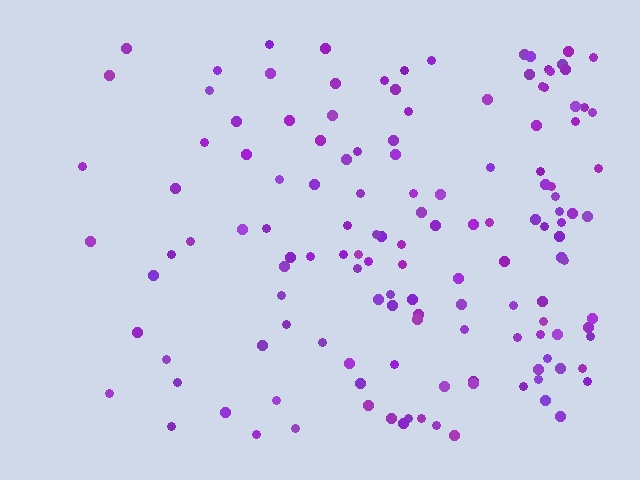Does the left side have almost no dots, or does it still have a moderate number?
Still a moderate number, just noticeably fewer than the right.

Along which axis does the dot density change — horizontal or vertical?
Horizontal.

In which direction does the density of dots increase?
From left to right, with the right side densest.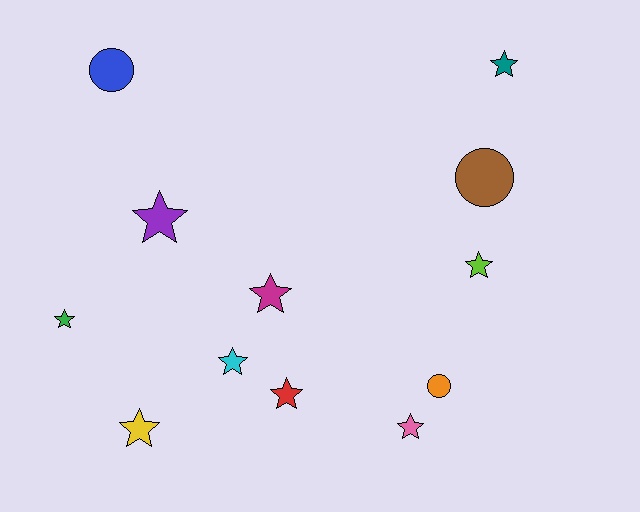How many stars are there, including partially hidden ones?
There are 9 stars.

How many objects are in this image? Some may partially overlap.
There are 12 objects.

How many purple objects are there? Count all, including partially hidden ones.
There is 1 purple object.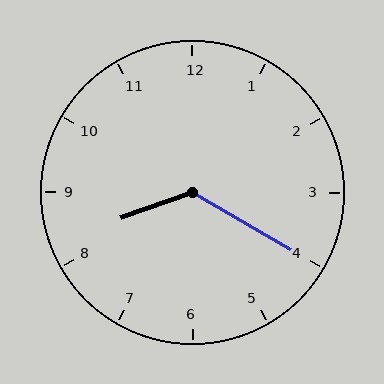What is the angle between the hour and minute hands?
Approximately 130 degrees.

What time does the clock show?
8:20.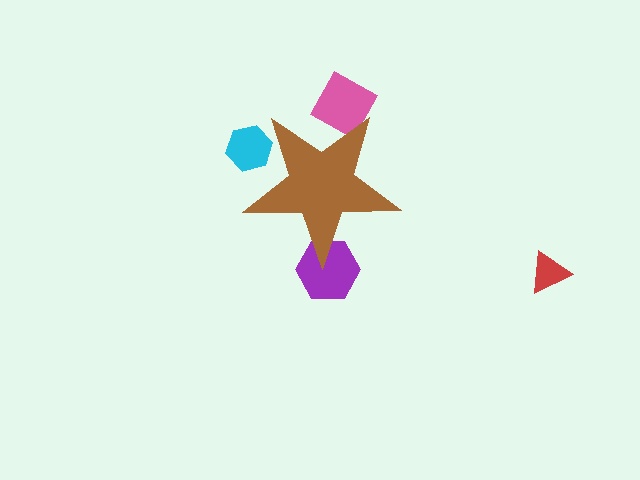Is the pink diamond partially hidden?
Yes, the pink diamond is partially hidden behind the brown star.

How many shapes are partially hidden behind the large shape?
3 shapes are partially hidden.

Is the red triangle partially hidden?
No, the red triangle is fully visible.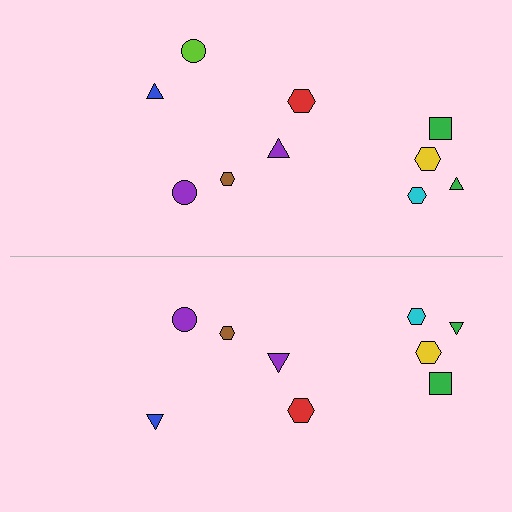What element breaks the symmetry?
A lime circle is missing from the bottom side.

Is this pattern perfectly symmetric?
No, the pattern is not perfectly symmetric. A lime circle is missing from the bottom side.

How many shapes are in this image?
There are 19 shapes in this image.